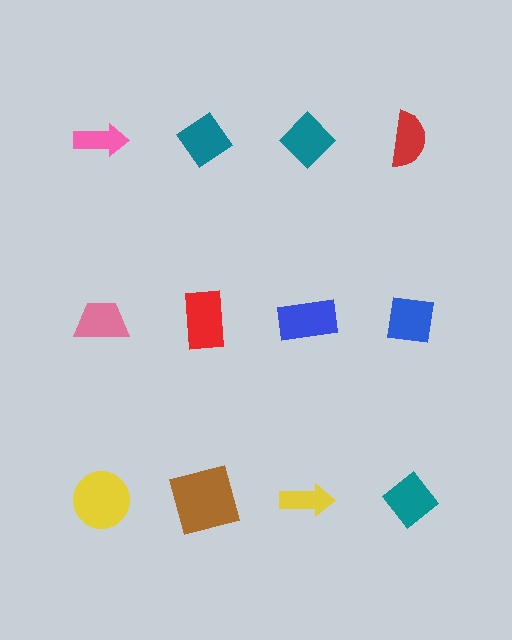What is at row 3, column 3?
A yellow arrow.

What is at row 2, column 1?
A pink trapezoid.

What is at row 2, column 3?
A blue rectangle.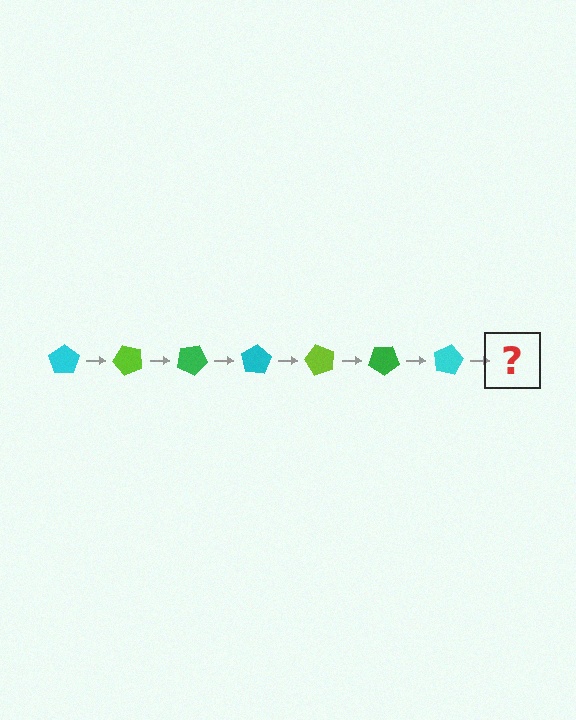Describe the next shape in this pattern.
It should be a lime pentagon, rotated 350 degrees from the start.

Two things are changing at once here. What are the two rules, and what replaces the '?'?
The two rules are that it rotates 50 degrees each step and the color cycles through cyan, lime, and green. The '?' should be a lime pentagon, rotated 350 degrees from the start.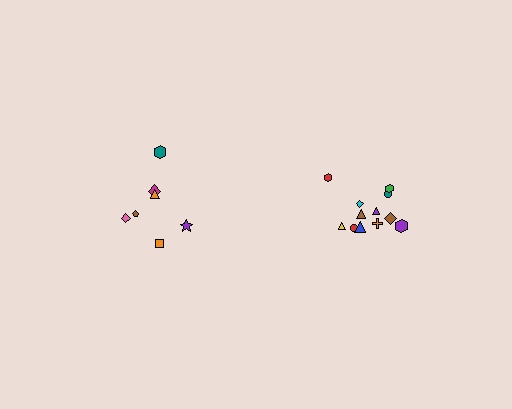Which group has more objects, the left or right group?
The right group.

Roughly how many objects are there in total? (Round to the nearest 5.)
Roughly 20 objects in total.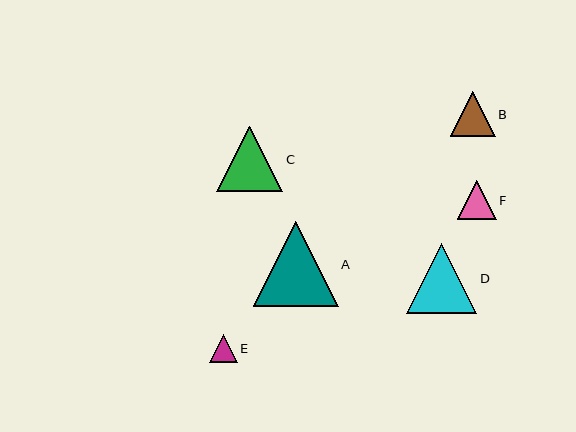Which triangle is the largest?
Triangle A is the largest with a size of approximately 84 pixels.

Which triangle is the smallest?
Triangle E is the smallest with a size of approximately 28 pixels.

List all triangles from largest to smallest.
From largest to smallest: A, D, C, B, F, E.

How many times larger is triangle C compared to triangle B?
Triangle C is approximately 1.5 times the size of triangle B.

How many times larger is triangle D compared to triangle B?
Triangle D is approximately 1.6 times the size of triangle B.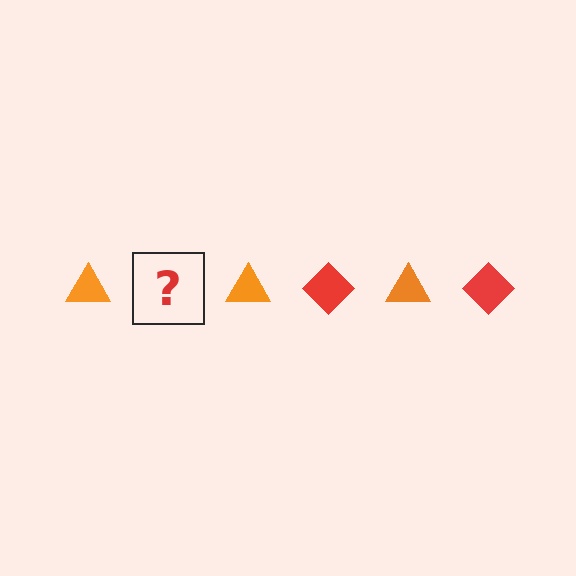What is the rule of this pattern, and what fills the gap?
The rule is that the pattern alternates between orange triangle and red diamond. The gap should be filled with a red diamond.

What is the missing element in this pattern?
The missing element is a red diamond.